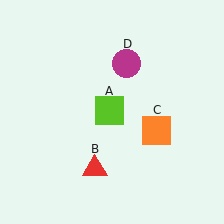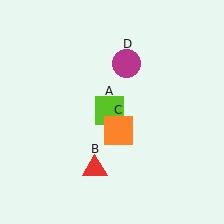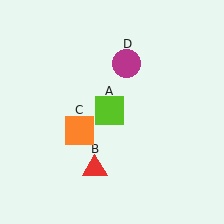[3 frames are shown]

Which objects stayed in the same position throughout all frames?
Lime square (object A) and red triangle (object B) and magenta circle (object D) remained stationary.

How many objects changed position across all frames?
1 object changed position: orange square (object C).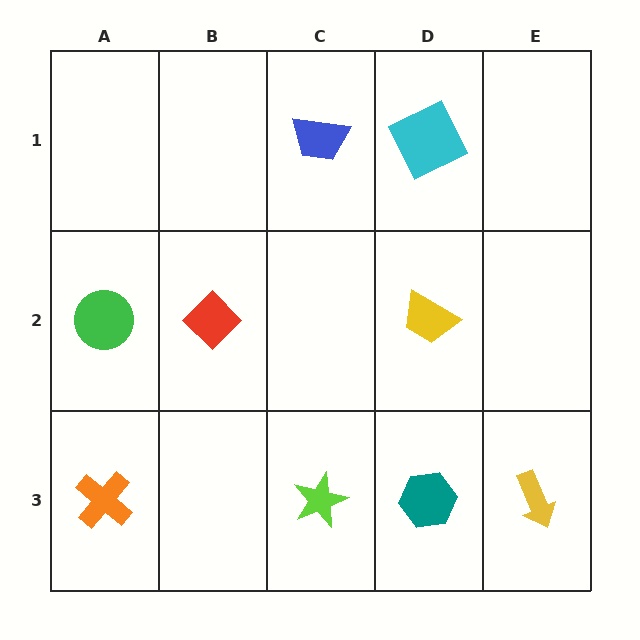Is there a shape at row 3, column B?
No, that cell is empty.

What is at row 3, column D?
A teal hexagon.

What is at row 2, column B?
A red diamond.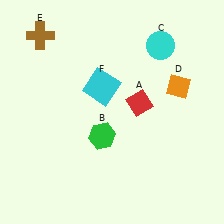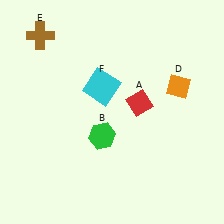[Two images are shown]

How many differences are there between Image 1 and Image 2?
There is 1 difference between the two images.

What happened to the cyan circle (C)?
The cyan circle (C) was removed in Image 2. It was in the top-right area of Image 1.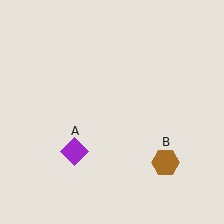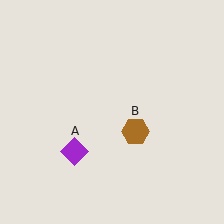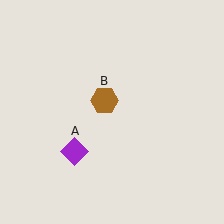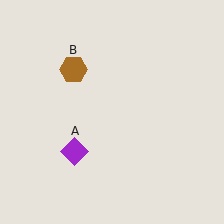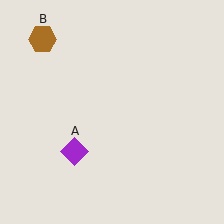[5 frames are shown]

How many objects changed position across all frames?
1 object changed position: brown hexagon (object B).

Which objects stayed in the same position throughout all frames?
Purple diamond (object A) remained stationary.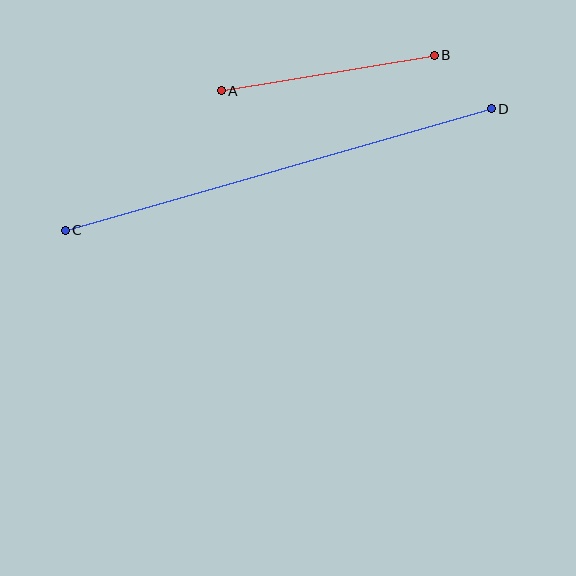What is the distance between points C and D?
The distance is approximately 443 pixels.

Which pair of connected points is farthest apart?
Points C and D are farthest apart.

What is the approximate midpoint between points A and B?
The midpoint is at approximately (328, 73) pixels.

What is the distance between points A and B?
The distance is approximately 216 pixels.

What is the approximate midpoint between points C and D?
The midpoint is at approximately (278, 170) pixels.